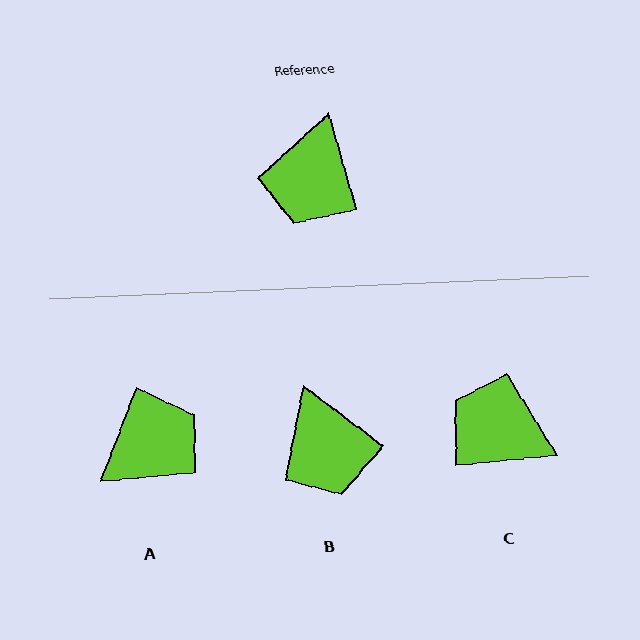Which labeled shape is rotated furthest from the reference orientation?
A, about 143 degrees away.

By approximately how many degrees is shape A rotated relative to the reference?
Approximately 143 degrees counter-clockwise.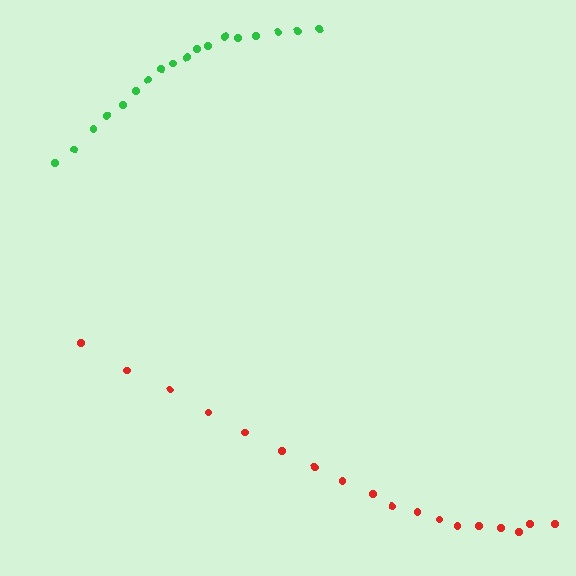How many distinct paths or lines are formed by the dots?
There are 2 distinct paths.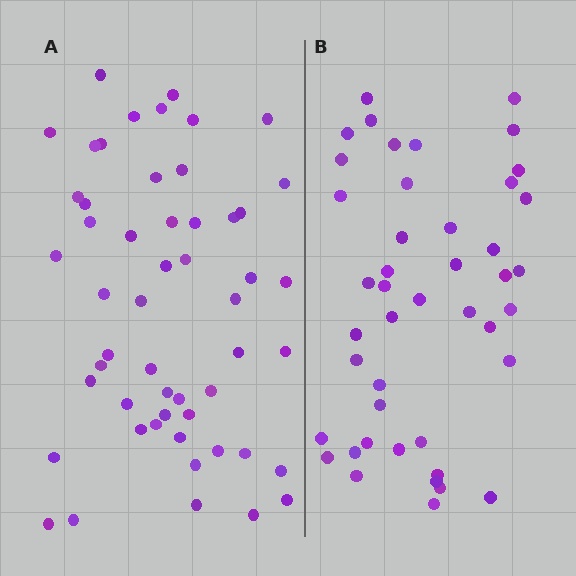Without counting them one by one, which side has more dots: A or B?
Region A (the left region) has more dots.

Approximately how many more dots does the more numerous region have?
Region A has roughly 8 or so more dots than region B.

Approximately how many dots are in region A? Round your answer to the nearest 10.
About 50 dots. (The exact count is 53, which rounds to 50.)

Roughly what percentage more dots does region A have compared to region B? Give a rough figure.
About 20% more.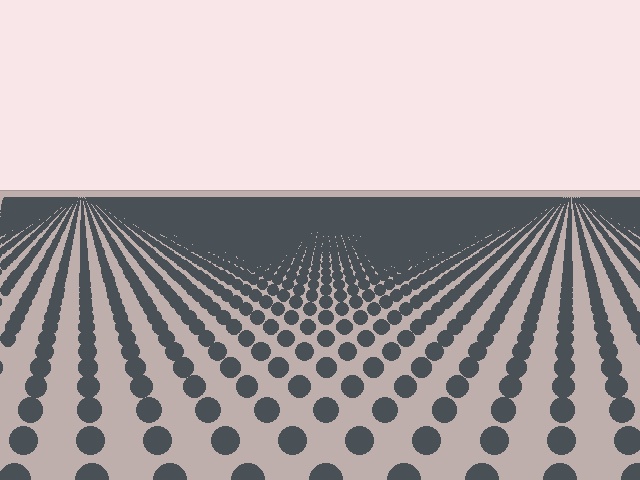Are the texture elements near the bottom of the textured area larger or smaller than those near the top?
Larger. Near the bottom, elements are closer to the viewer and appear at a bigger on-screen size.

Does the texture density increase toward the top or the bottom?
Density increases toward the top.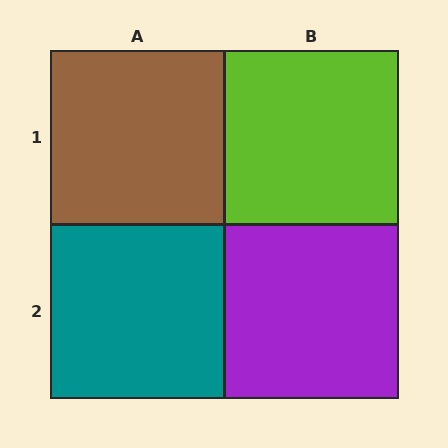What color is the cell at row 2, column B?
Purple.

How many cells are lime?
1 cell is lime.